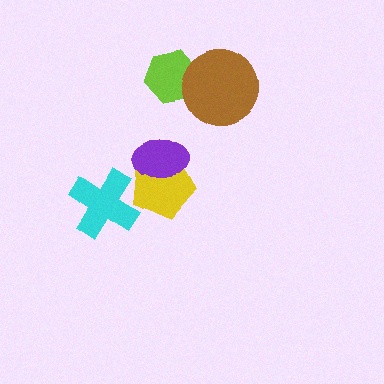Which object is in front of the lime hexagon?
The brown circle is in front of the lime hexagon.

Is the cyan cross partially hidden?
Yes, it is partially covered by another shape.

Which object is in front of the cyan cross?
The yellow pentagon is in front of the cyan cross.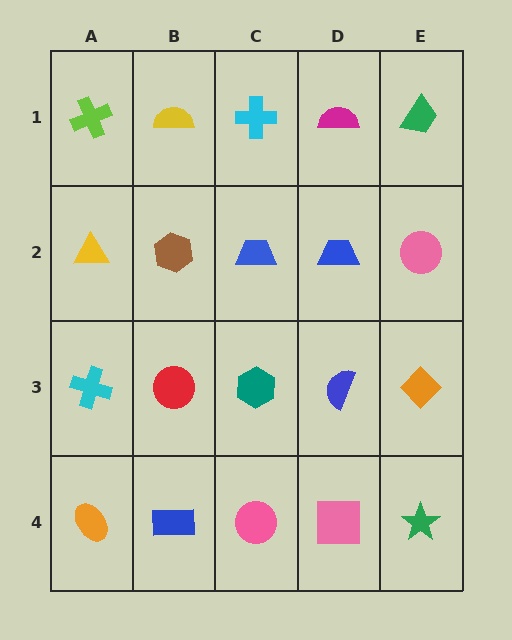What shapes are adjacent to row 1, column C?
A blue trapezoid (row 2, column C), a yellow semicircle (row 1, column B), a magenta semicircle (row 1, column D).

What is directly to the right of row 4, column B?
A pink circle.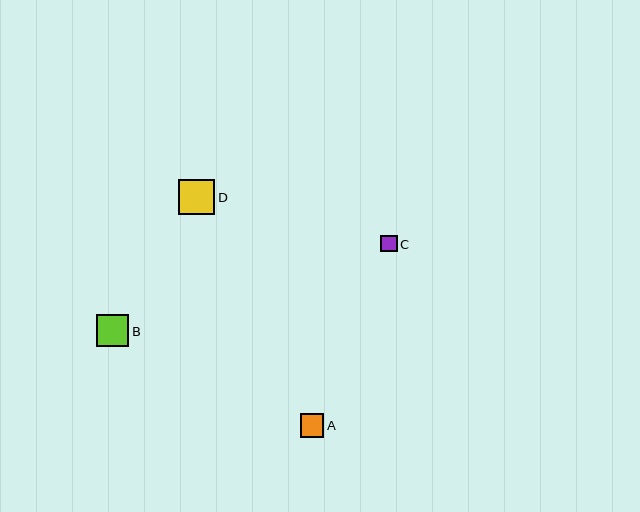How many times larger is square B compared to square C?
Square B is approximately 2.0 times the size of square C.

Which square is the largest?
Square D is the largest with a size of approximately 36 pixels.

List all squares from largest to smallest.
From largest to smallest: D, B, A, C.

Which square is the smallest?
Square C is the smallest with a size of approximately 16 pixels.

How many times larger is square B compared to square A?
Square B is approximately 1.3 times the size of square A.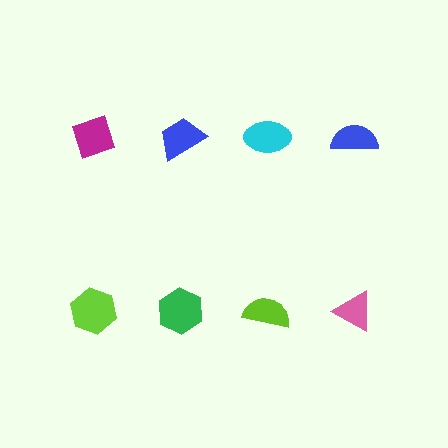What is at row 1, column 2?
A blue trapezoid.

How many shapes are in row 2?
4 shapes.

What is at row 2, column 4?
A pink triangle.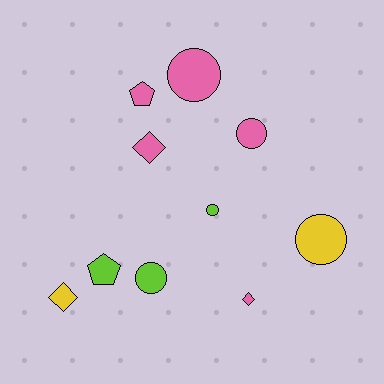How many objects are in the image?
There are 10 objects.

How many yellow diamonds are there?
There is 1 yellow diamond.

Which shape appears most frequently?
Circle, with 5 objects.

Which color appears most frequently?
Pink, with 5 objects.